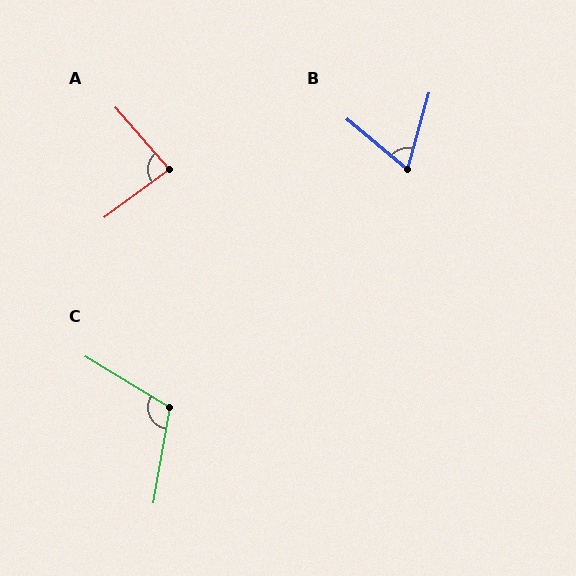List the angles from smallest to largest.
B (66°), A (85°), C (111°).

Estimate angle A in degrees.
Approximately 85 degrees.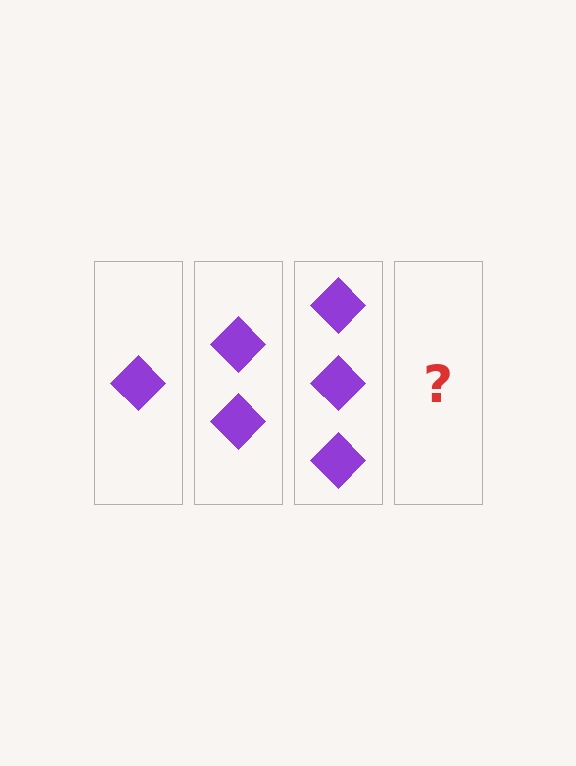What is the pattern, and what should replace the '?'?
The pattern is that each step adds one more diamond. The '?' should be 4 diamonds.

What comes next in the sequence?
The next element should be 4 diamonds.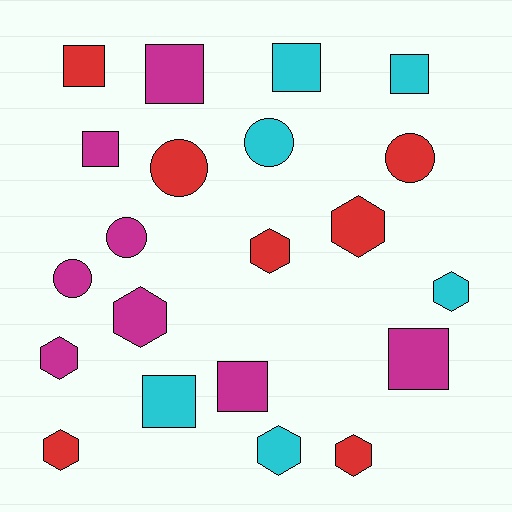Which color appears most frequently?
Magenta, with 8 objects.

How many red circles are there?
There are 2 red circles.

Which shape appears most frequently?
Square, with 8 objects.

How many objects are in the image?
There are 21 objects.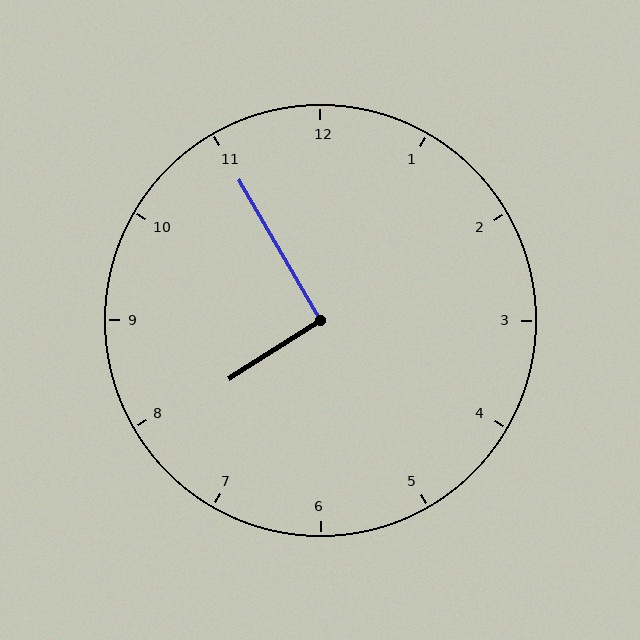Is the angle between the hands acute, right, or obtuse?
It is right.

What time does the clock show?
7:55.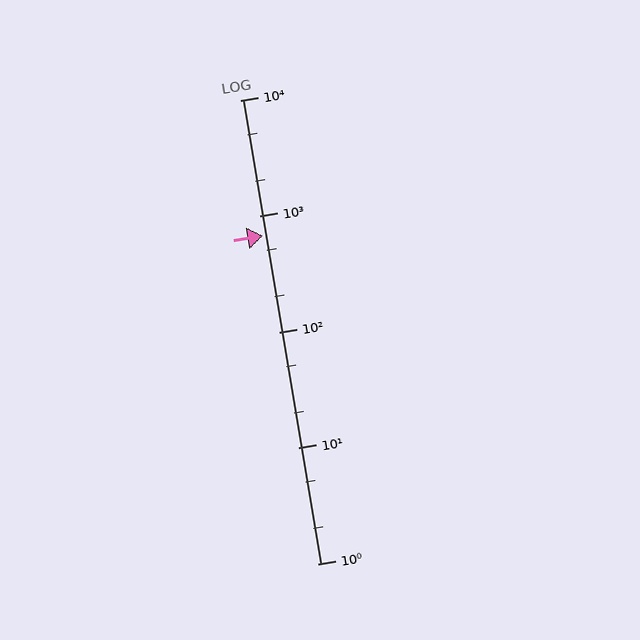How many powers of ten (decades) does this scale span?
The scale spans 4 decades, from 1 to 10000.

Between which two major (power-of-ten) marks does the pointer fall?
The pointer is between 100 and 1000.